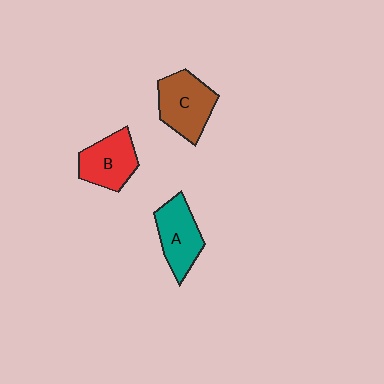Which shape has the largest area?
Shape C (brown).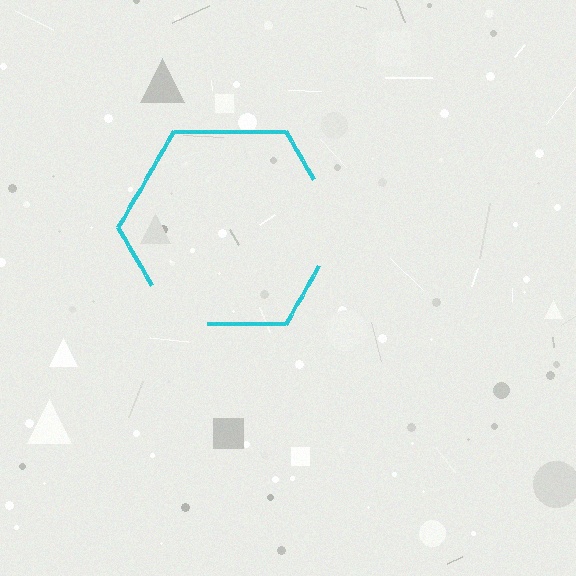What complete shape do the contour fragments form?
The contour fragments form a hexagon.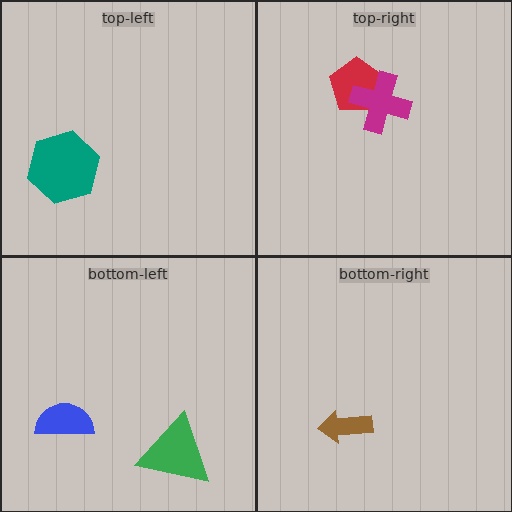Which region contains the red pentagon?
The top-right region.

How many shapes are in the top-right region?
2.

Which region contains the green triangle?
The bottom-left region.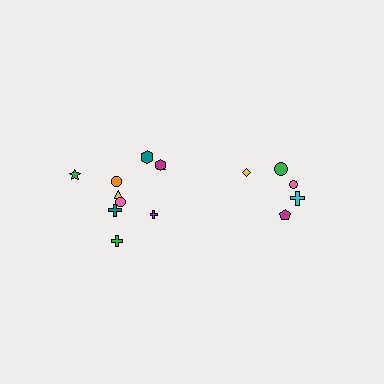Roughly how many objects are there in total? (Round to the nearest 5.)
Roughly 15 objects in total.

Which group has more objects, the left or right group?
The left group.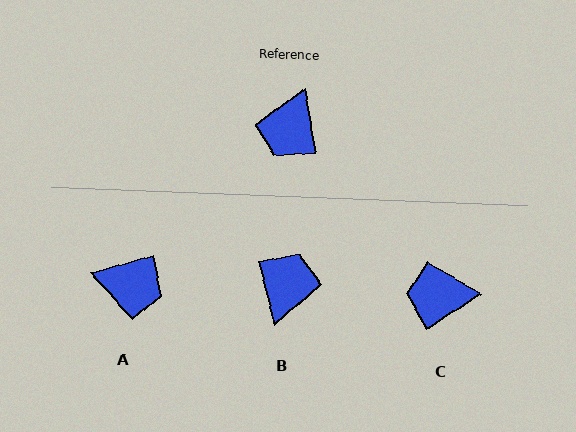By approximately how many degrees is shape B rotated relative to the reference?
Approximately 175 degrees clockwise.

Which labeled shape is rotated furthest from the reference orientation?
B, about 175 degrees away.